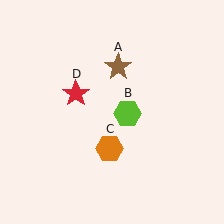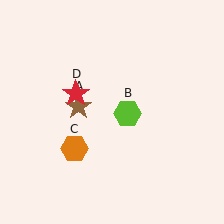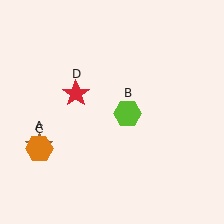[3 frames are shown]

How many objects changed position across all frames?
2 objects changed position: brown star (object A), orange hexagon (object C).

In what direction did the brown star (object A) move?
The brown star (object A) moved down and to the left.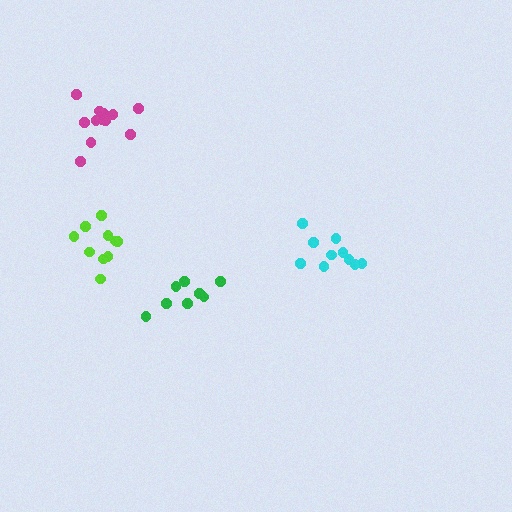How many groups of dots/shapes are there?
There are 4 groups.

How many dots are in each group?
Group 1: 10 dots, Group 2: 8 dots, Group 3: 10 dots, Group 4: 12 dots (40 total).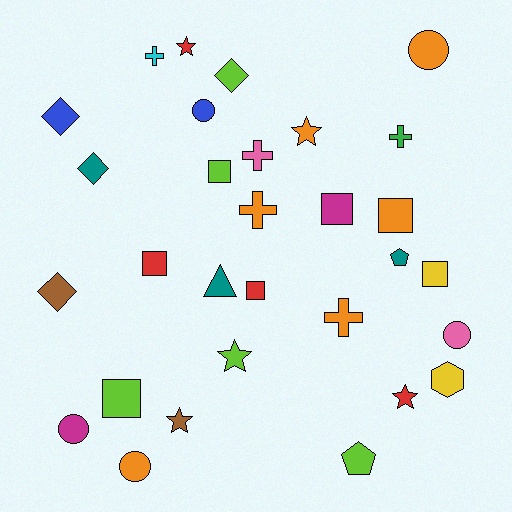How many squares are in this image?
There are 7 squares.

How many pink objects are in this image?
There are 2 pink objects.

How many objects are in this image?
There are 30 objects.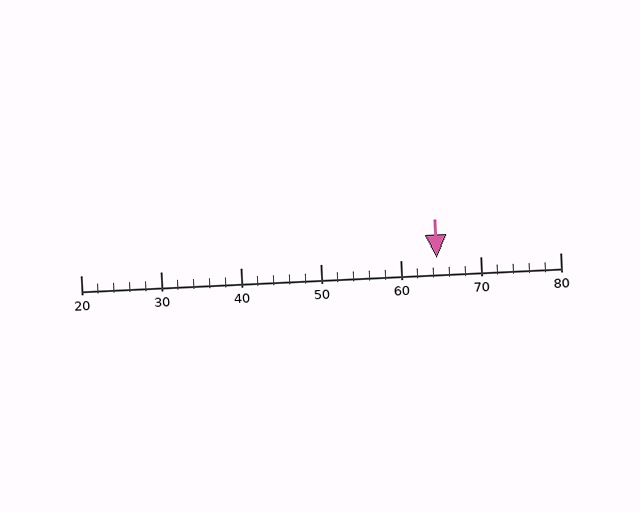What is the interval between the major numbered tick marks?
The major tick marks are spaced 10 units apart.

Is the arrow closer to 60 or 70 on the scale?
The arrow is closer to 60.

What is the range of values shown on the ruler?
The ruler shows values from 20 to 80.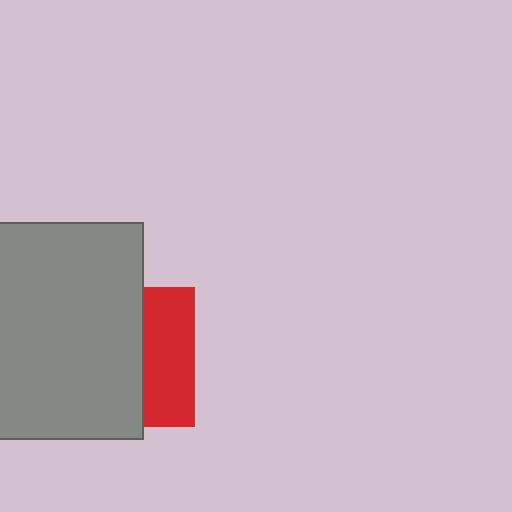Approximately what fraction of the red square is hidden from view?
Roughly 63% of the red square is hidden behind the gray rectangle.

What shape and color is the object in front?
The object in front is a gray rectangle.